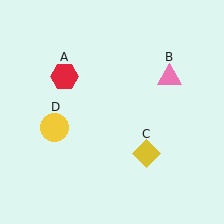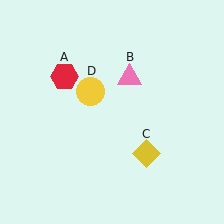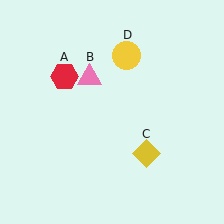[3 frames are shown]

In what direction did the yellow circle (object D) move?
The yellow circle (object D) moved up and to the right.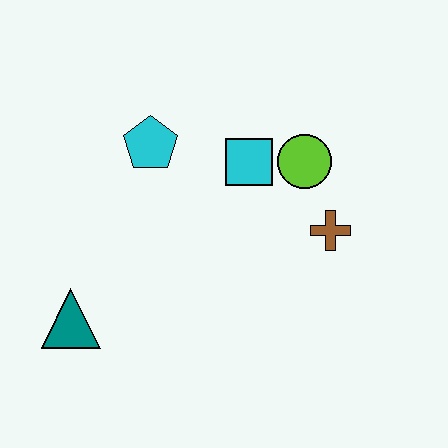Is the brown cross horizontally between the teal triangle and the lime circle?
No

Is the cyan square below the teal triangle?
No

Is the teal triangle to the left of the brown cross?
Yes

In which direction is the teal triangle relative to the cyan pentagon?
The teal triangle is below the cyan pentagon.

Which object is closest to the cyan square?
The lime circle is closest to the cyan square.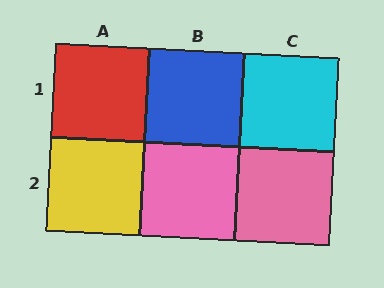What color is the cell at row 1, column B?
Blue.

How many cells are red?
1 cell is red.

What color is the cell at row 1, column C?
Cyan.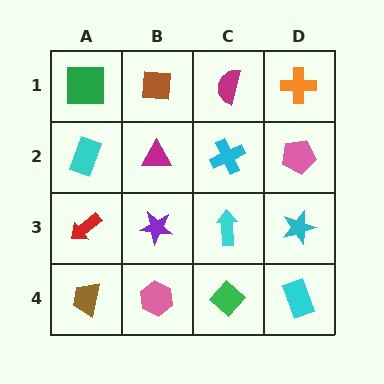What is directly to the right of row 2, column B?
A cyan cross.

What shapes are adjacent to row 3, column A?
A cyan rectangle (row 2, column A), a brown trapezoid (row 4, column A), a purple star (row 3, column B).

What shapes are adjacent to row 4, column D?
A cyan star (row 3, column D), a green diamond (row 4, column C).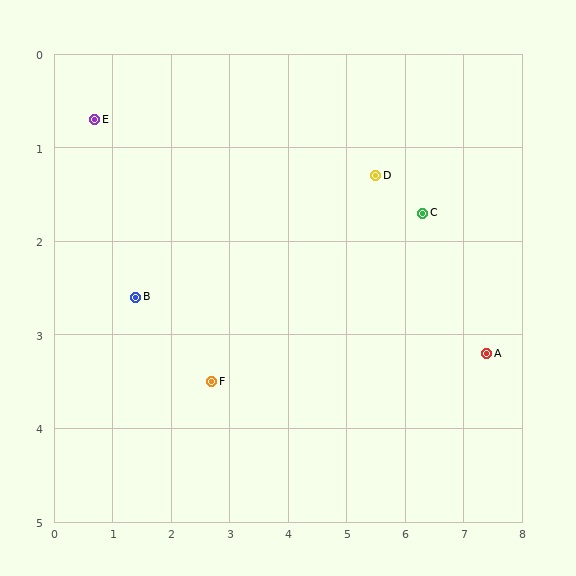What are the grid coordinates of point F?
Point F is at approximately (2.7, 3.5).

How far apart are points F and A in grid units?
Points F and A are about 4.7 grid units apart.